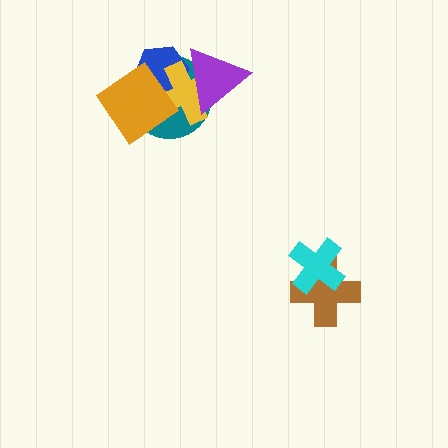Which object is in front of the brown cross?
The cyan cross is in front of the brown cross.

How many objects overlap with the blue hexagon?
4 objects overlap with the blue hexagon.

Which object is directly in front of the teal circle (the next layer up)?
The blue hexagon is directly in front of the teal circle.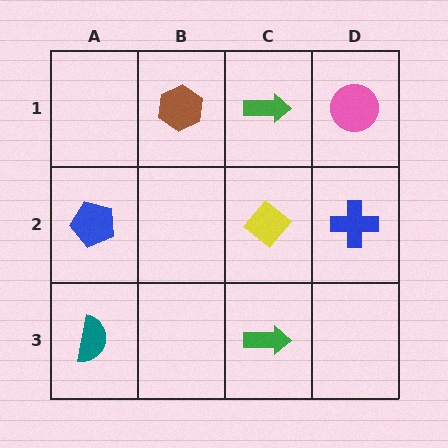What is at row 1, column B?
A brown hexagon.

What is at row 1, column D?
A pink circle.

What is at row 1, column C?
A green arrow.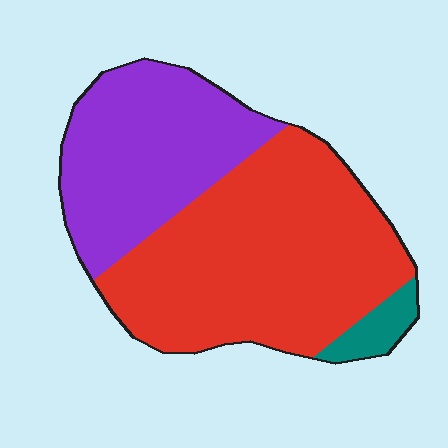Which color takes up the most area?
Red, at roughly 60%.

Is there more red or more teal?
Red.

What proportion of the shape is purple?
Purple covers about 35% of the shape.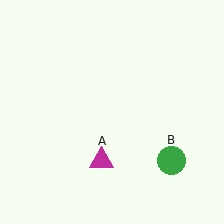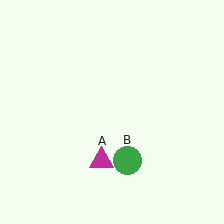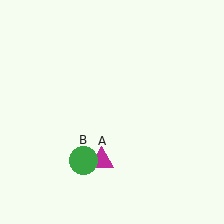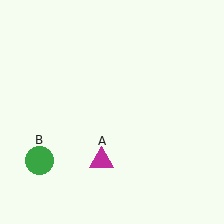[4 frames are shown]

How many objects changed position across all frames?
1 object changed position: green circle (object B).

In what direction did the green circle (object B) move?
The green circle (object B) moved left.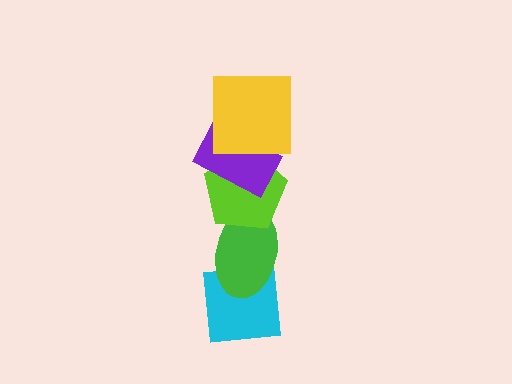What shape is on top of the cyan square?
The green ellipse is on top of the cyan square.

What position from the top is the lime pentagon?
The lime pentagon is 3rd from the top.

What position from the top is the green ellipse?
The green ellipse is 4th from the top.